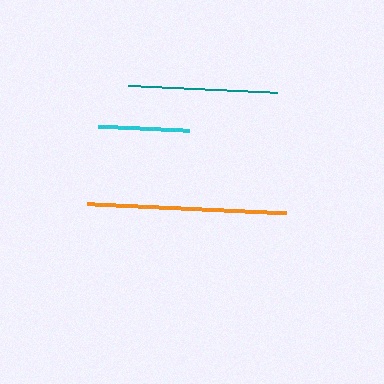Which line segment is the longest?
The orange line is the longest at approximately 199 pixels.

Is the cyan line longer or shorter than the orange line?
The orange line is longer than the cyan line.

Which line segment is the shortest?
The cyan line is the shortest at approximately 91 pixels.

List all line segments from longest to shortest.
From longest to shortest: orange, teal, cyan.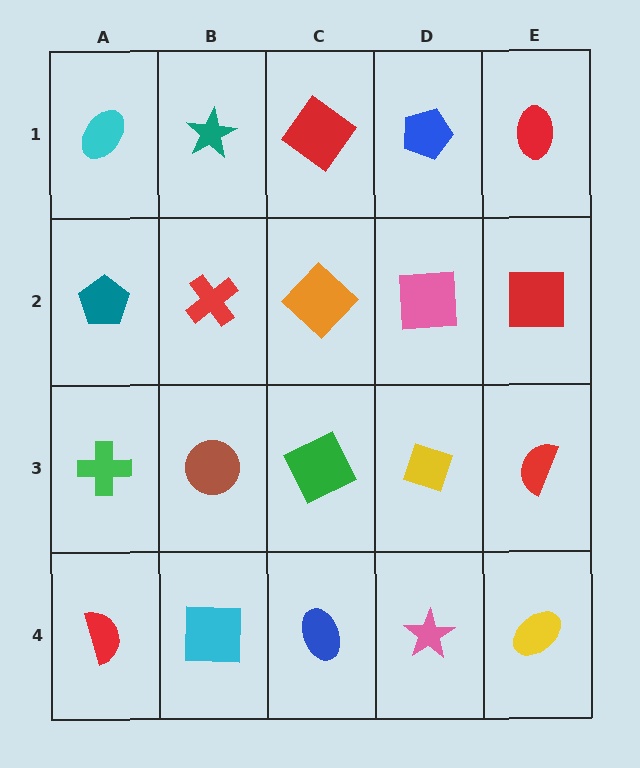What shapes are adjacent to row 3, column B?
A red cross (row 2, column B), a cyan square (row 4, column B), a green cross (row 3, column A), a green square (row 3, column C).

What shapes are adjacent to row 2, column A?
A cyan ellipse (row 1, column A), a green cross (row 3, column A), a red cross (row 2, column B).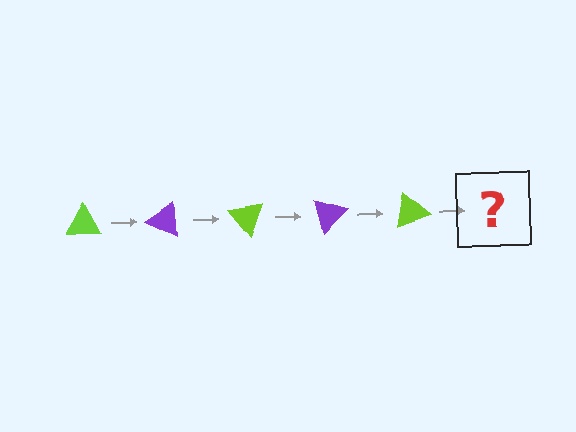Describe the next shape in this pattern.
It should be a purple triangle, rotated 125 degrees from the start.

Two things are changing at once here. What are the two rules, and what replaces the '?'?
The two rules are that it rotates 25 degrees each step and the color cycles through lime and purple. The '?' should be a purple triangle, rotated 125 degrees from the start.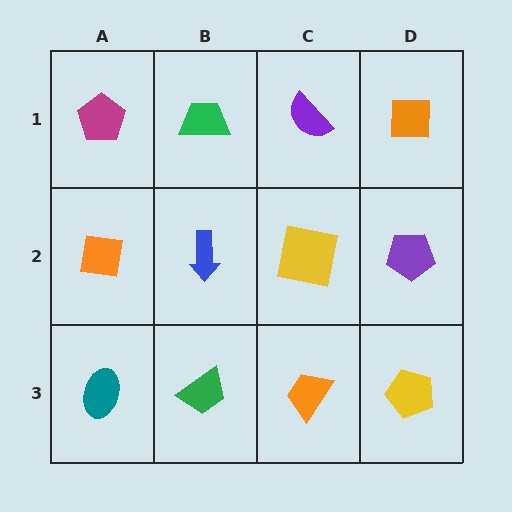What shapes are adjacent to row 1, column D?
A purple pentagon (row 2, column D), a purple semicircle (row 1, column C).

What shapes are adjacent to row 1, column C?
A yellow square (row 2, column C), a green trapezoid (row 1, column B), an orange square (row 1, column D).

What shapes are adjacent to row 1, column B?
A blue arrow (row 2, column B), a magenta pentagon (row 1, column A), a purple semicircle (row 1, column C).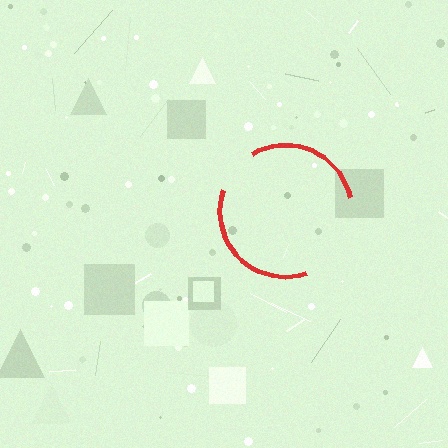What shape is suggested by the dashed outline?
The dashed outline suggests a circle.